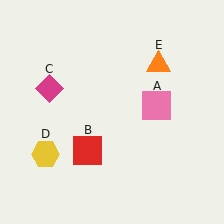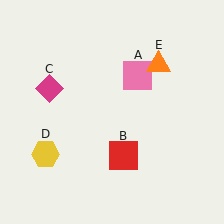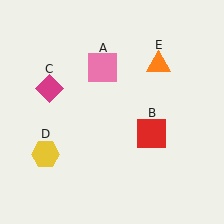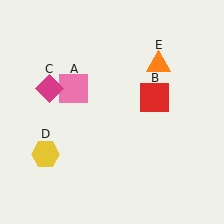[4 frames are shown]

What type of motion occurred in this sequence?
The pink square (object A), red square (object B) rotated counterclockwise around the center of the scene.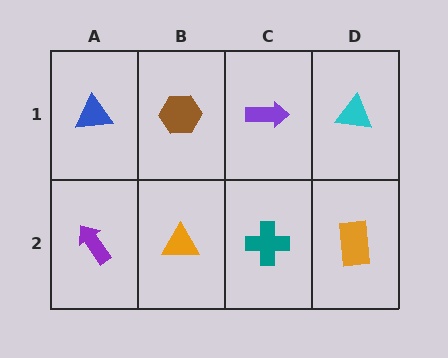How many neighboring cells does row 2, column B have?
3.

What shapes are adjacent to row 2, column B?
A brown hexagon (row 1, column B), a purple arrow (row 2, column A), a teal cross (row 2, column C).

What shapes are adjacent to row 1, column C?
A teal cross (row 2, column C), a brown hexagon (row 1, column B), a cyan triangle (row 1, column D).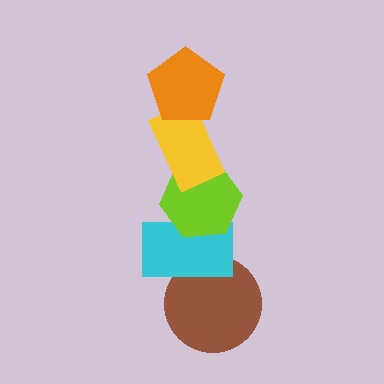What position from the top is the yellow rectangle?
The yellow rectangle is 2nd from the top.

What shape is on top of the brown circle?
The cyan rectangle is on top of the brown circle.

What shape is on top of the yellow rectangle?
The orange pentagon is on top of the yellow rectangle.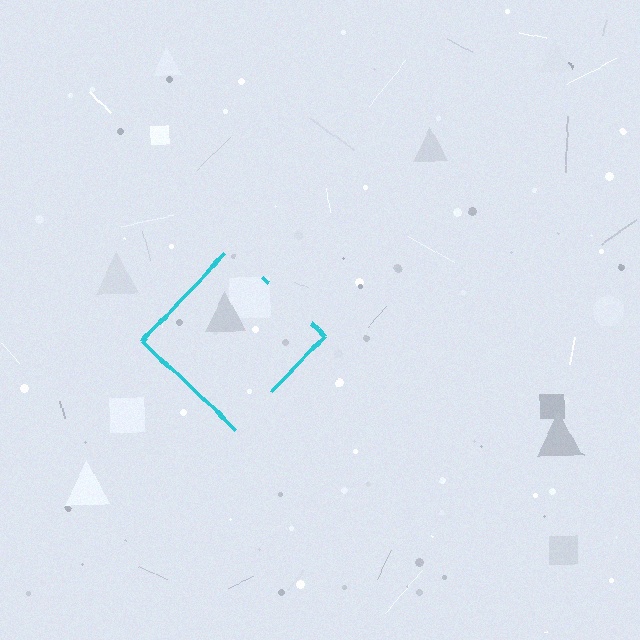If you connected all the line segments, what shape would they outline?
They would outline a diamond.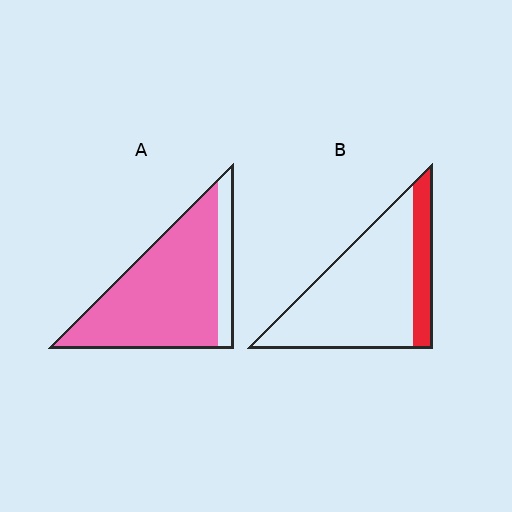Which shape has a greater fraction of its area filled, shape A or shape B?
Shape A.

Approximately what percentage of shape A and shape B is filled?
A is approximately 85% and B is approximately 20%.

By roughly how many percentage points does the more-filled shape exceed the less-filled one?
By roughly 65 percentage points (A over B).